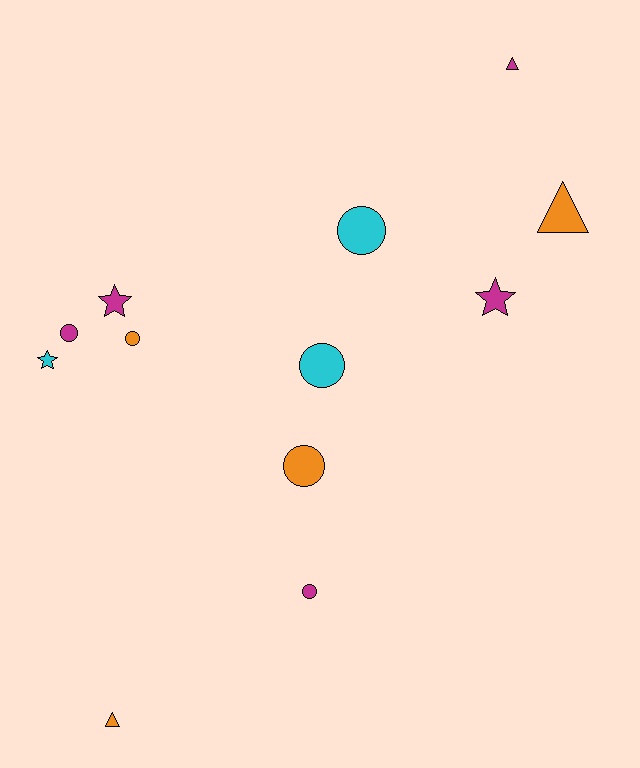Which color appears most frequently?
Magenta, with 5 objects.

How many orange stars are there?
There are no orange stars.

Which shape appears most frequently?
Circle, with 6 objects.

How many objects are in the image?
There are 12 objects.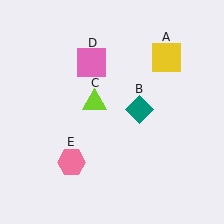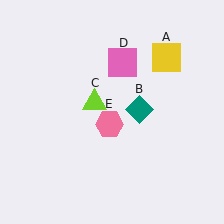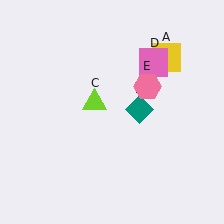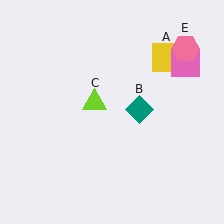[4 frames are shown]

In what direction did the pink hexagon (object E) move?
The pink hexagon (object E) moved up and to the right.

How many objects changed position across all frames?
2 objects changed position: pink square (object D), pink hexagon (object E).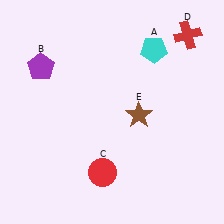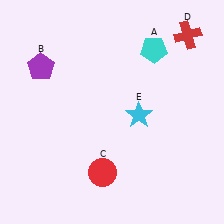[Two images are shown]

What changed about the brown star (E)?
In Image 1, E is brown. In Image 2, it changed to cyan.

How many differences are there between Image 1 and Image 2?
There is 1 difference between the two images.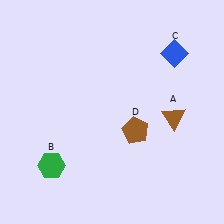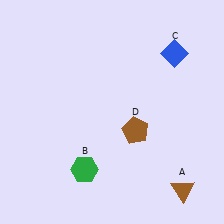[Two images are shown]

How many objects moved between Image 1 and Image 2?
2 objects moved between the two images.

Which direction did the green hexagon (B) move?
The green hexagon (B) moved right.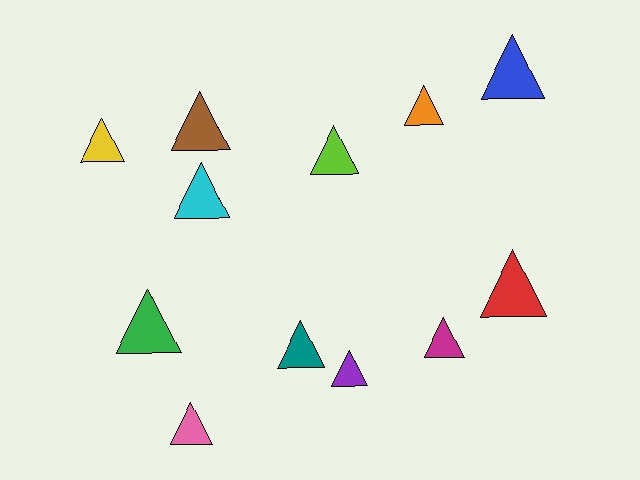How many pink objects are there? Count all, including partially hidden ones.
There is 1 pink object.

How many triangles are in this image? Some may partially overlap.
There are 12 triangles.